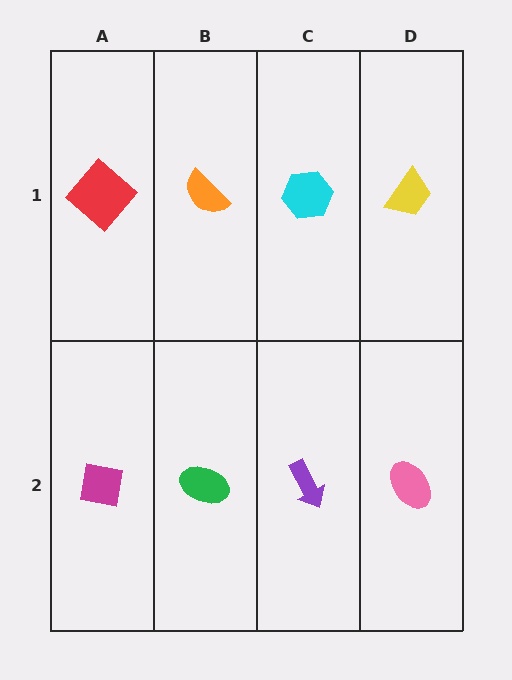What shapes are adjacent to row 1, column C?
A purple arrow (row 2, column C), an orange semicircle (row 1, column B), a yellow trapezoid (row 1, column D).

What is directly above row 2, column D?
A yellow trapezoid.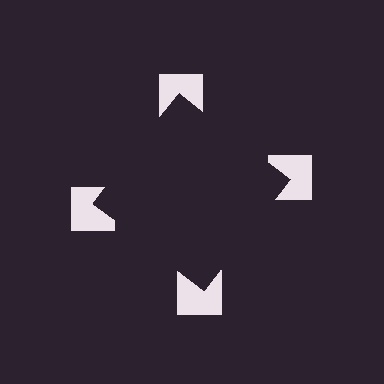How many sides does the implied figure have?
4 sides.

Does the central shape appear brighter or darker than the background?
It typically appears slightly darker than the background, even though no actual brightness change is drawn.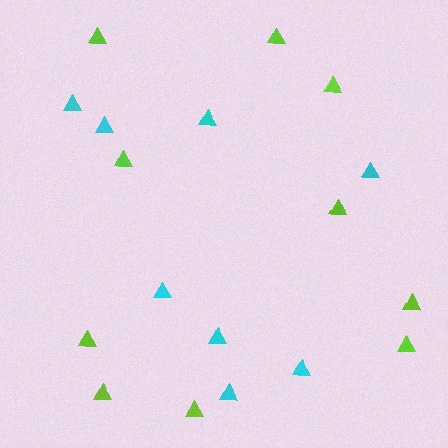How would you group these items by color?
There are 2 groups: one group of lime triangles (10) and one group of cyan triangles (8).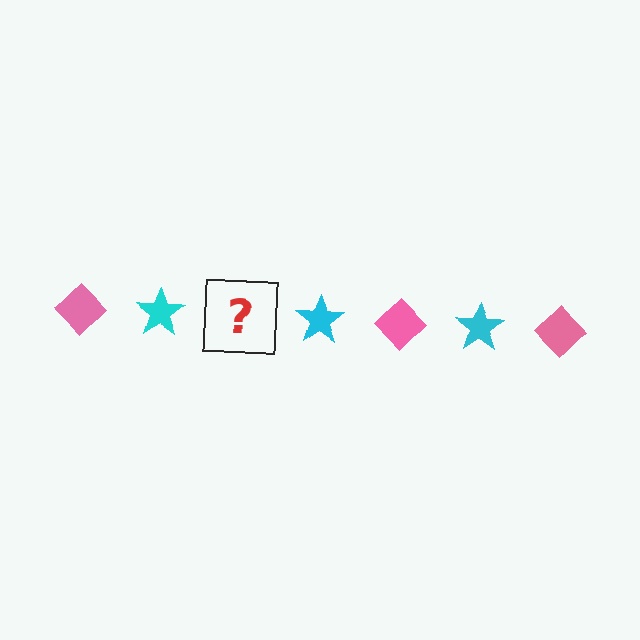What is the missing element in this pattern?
The missing element is a pink diamond.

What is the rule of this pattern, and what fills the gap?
The rule is that the pattern alternates between pink diamond and cyan star. The gap should be filled with a pink diamond.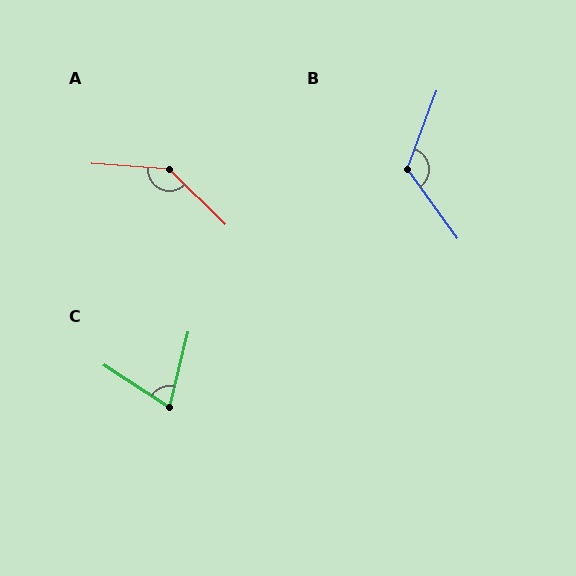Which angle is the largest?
A, at approximately 139 degrees.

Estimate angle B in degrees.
Approximately 123 degrees.